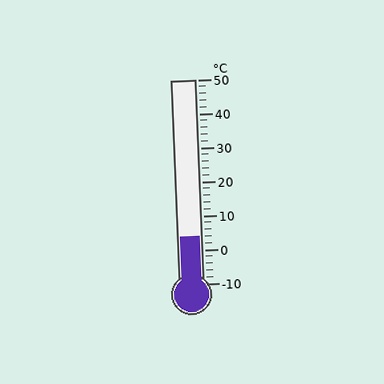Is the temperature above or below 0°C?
The temperature is above 0°C.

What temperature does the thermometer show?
The thermometer shows approximately 4°C.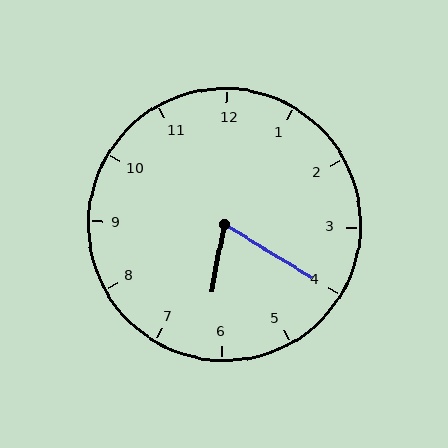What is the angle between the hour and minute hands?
Approximately 70 degrees.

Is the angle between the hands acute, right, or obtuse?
It is acute.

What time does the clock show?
6:20.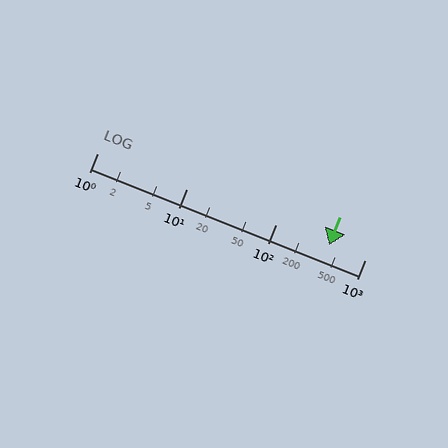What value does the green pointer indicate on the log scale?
The pointer indicates approximately 400.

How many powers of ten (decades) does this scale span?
The scale spans 3 decades, from 1 to 1000.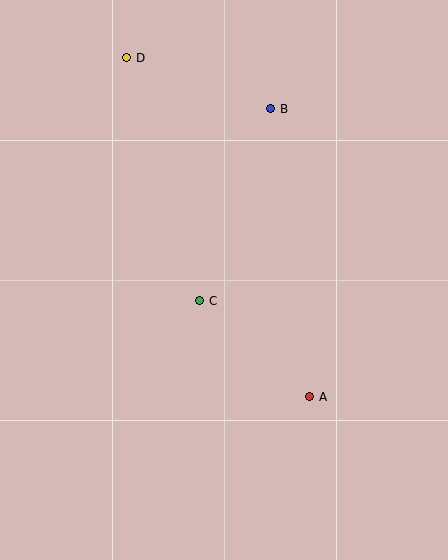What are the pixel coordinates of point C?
Point C is at (200, 301).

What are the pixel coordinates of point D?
Point D is at (127, 58).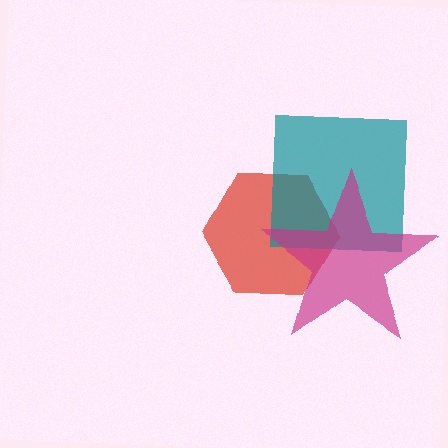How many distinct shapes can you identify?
There are 3 distinct shapes: a red hexagon, a teal square, a magenta star.